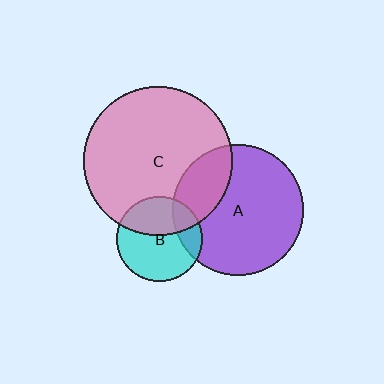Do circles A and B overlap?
Yes.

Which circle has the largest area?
Circle C (pink).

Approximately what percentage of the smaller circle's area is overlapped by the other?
Approximately 20%.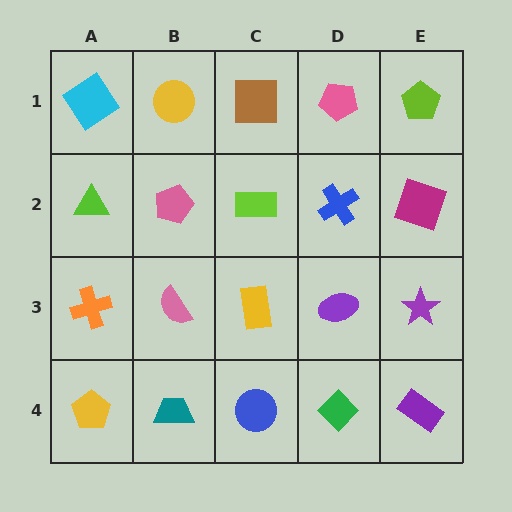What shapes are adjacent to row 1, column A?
A lime triangle (row 2, column A), a yellow circle (row 1, column B).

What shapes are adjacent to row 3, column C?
A lime rectangle (row 2, column C), a blue circle (row 4, column C), a pink semicircle (row 3, column B), a purple ellipse (row 3, column D).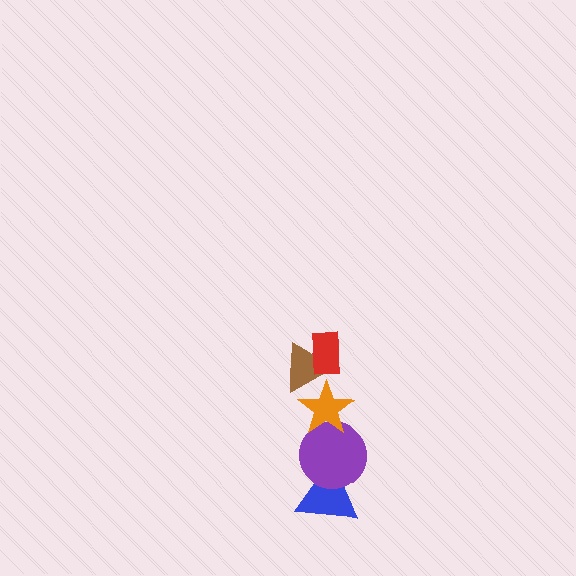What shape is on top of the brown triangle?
The red rectangle is on top of the brown triangle.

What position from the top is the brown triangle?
The brown triangle is 2nd from the top.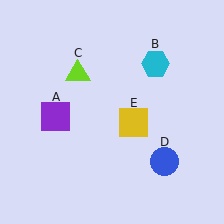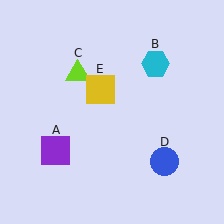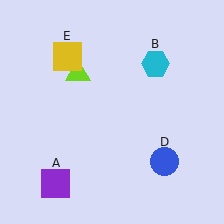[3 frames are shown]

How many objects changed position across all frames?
2 objects changed position: purple square (object A), yellow square (object E).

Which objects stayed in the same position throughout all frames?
Cyan hexagon (object B) and lime triangle (object C) and blue circle (object D) remained stationary.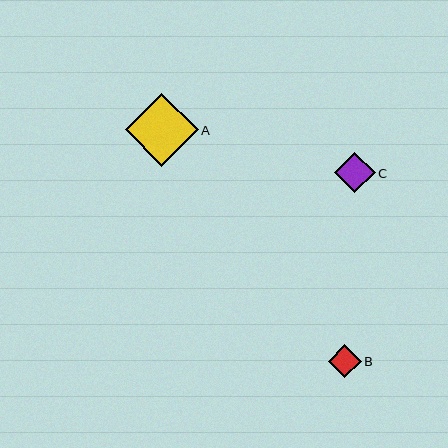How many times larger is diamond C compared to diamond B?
Diamond C is approximately 1.2 times the size of diamond B.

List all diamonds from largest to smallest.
From largest to smallest: A, C, B.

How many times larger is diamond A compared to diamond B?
Diamond A is approximately 2.2 times the size of diamond B.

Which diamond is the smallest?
Diamond B is the smallest with a size of approximately 33 pixels.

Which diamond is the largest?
Diamond A is the largest with a size of approximately 73 pixels.